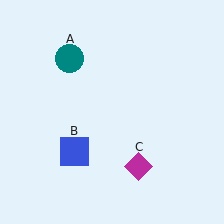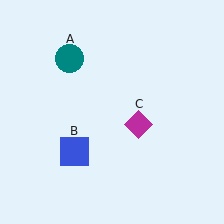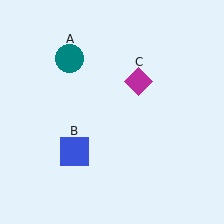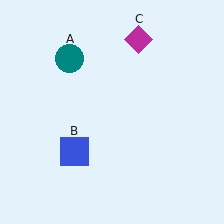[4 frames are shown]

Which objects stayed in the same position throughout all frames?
Teal circle (object A) and blue square (object B) remained stationary.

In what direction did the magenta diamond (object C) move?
The magenta diamond (object C) moved up.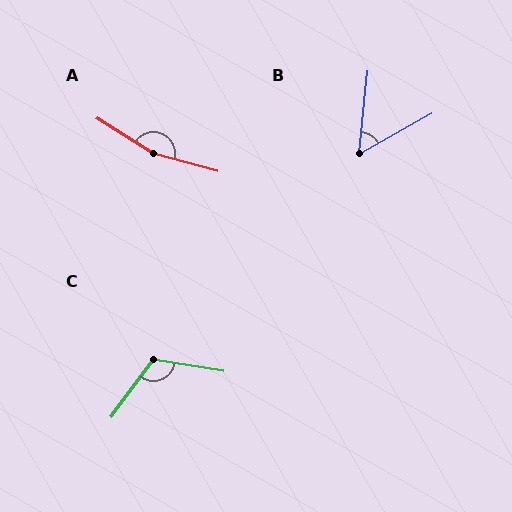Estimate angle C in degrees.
Approximately 117 degrees.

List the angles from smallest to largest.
B (55°), C (117°), A (164°).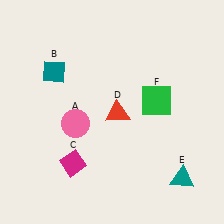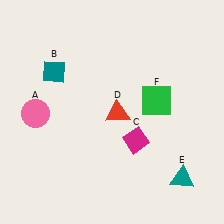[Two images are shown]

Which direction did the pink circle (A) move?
The pink circle (A) moved left.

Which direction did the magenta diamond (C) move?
The magenta diamond (C) moved right.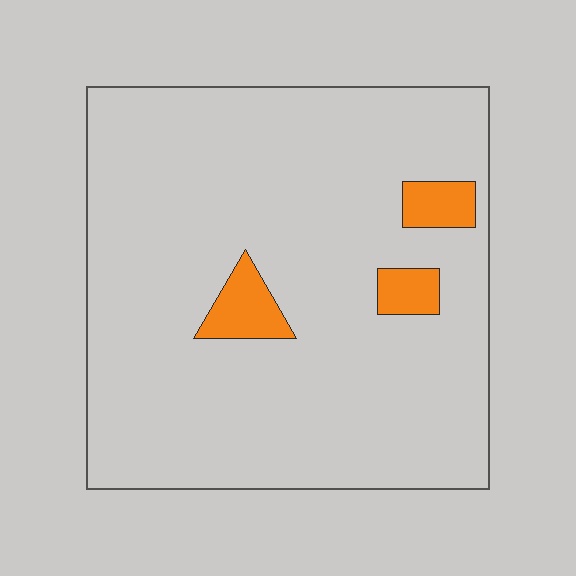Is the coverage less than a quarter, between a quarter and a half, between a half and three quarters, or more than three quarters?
Less than a quarter.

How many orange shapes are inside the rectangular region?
3.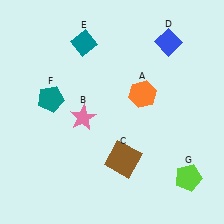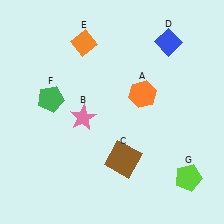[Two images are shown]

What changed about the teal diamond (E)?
In Image 1, E is teal. In Image 2, it changed to orange.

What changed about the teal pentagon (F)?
In Image 1, F is teal. In Image 2, it changed to green.